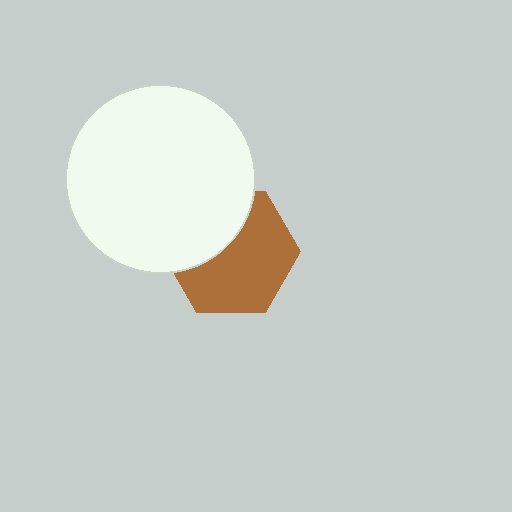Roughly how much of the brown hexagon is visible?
About half of it is visible (roughly 63%).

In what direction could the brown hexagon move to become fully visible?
The brown hexagon could move toward the lower-right. That would shift it out from behind the white circle entirely.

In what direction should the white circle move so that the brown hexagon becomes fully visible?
The white circle should move toward the upper-left. That is the shortest direction to clear the overlap and leave the brown hexagon fully visible.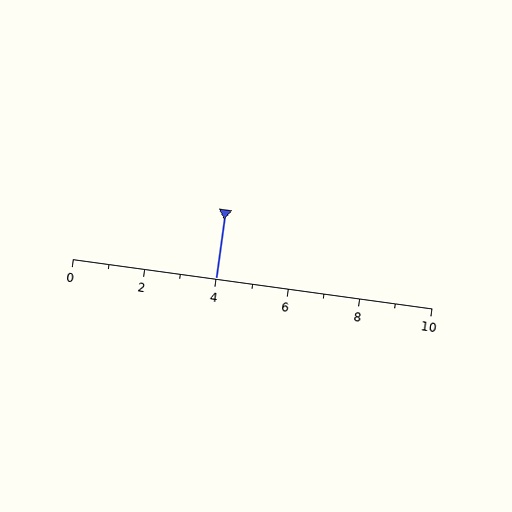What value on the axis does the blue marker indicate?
The marker indicates approximately 4.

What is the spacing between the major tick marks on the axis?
The major ticks are spaced 2 apart.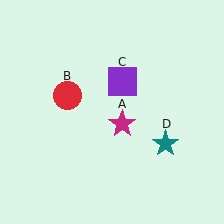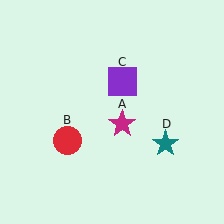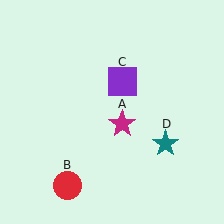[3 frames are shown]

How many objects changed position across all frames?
1 object changed position: red circle (object B).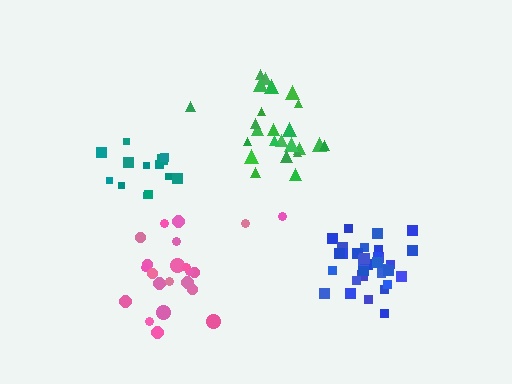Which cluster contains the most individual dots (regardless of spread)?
Blue (33).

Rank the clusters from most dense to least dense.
blue, green, teal, pink.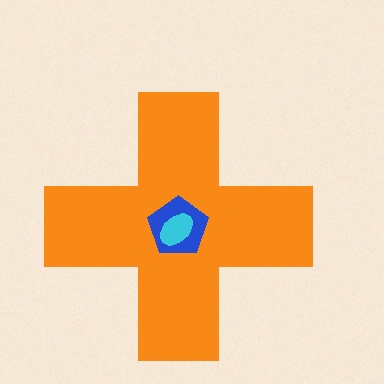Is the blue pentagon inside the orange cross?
Yes.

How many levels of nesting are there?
3.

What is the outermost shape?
The orange cross.